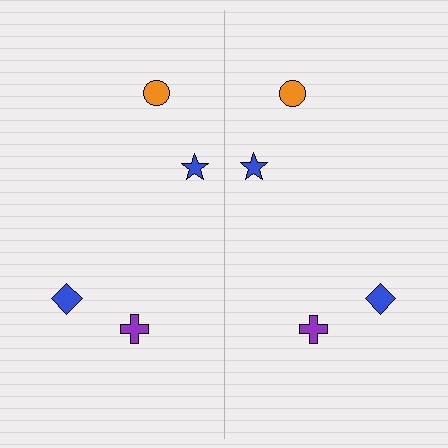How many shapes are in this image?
There are 8 shapes in this image.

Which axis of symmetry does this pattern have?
The pattern has a vertical axis of symmetry running through the center of the image.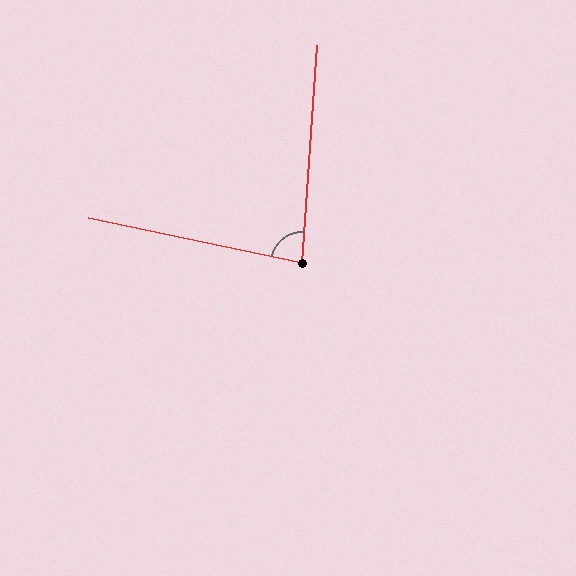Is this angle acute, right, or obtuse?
It is acute.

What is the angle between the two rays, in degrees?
Approximately 82 degrees.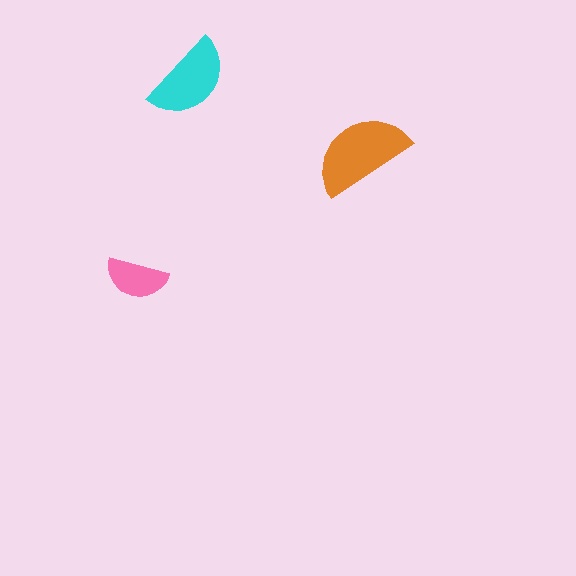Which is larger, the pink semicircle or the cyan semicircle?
The cyan one.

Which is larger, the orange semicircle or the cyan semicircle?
The orange one.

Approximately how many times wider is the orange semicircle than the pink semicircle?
About 1.5 times wider.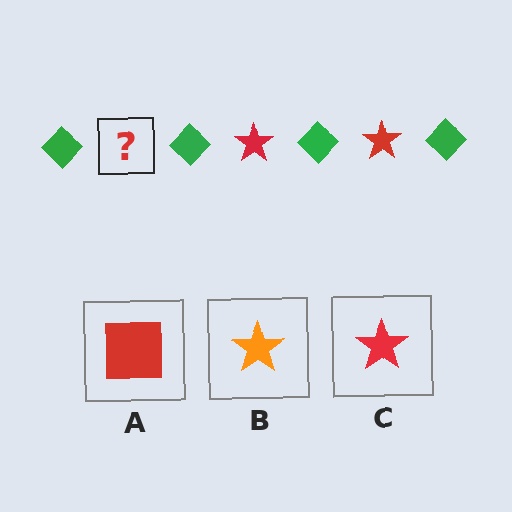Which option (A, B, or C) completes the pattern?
C.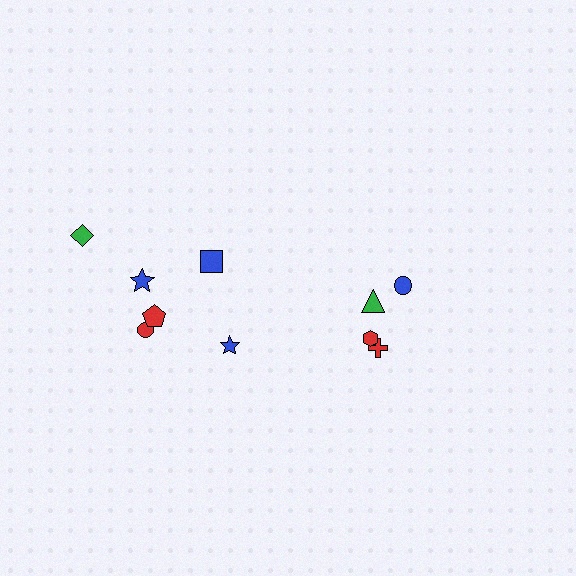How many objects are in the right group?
There are 4 objects.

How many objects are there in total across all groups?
There are 10 objects.